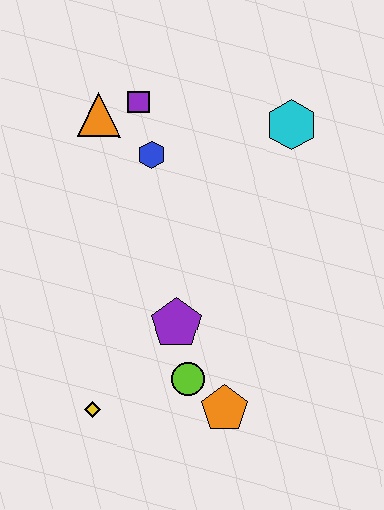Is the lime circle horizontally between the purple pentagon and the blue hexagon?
No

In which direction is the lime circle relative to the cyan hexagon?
The lime circle is below the cyan hexagon.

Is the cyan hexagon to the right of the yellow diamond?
Yes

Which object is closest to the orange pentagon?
The lime circle is closest to the orange pentagon.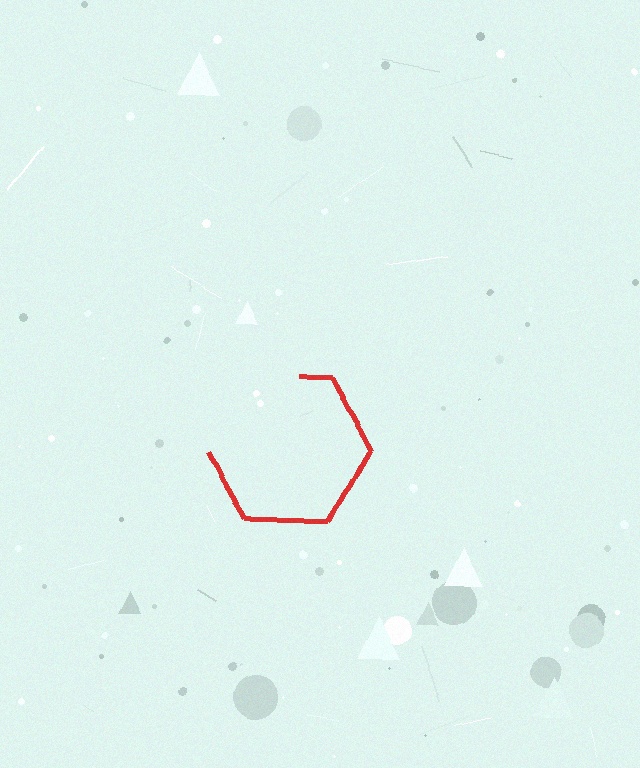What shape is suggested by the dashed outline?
The dashed outline suggests a hexagon.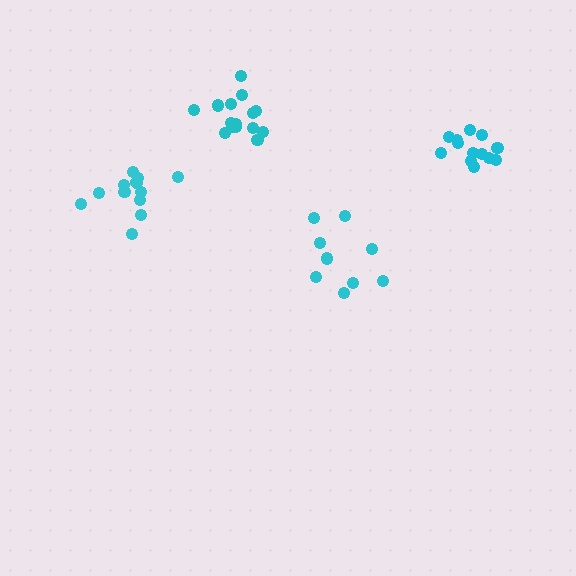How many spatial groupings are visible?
There are 4 spatial groupings.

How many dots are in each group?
Group 1: 9 dots, Group 2: 12 dots, Group 3: 13 dots, Group 4: 15 dots (49 total).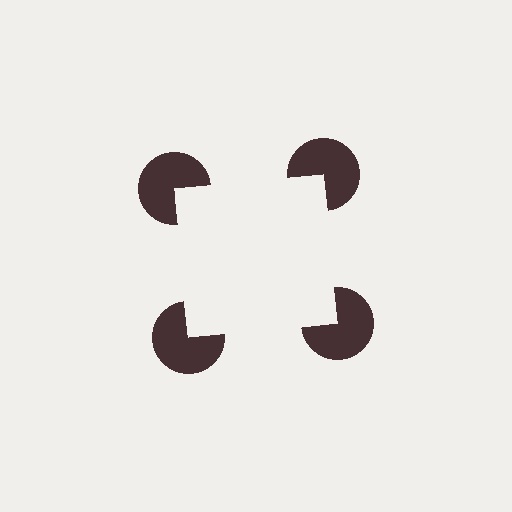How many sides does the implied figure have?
4 sides.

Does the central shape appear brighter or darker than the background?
It typically appears slightly brighter than the background, even though no actual brightness change is drawn.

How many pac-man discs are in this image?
There are 4 — one at each vertex of the illusory square.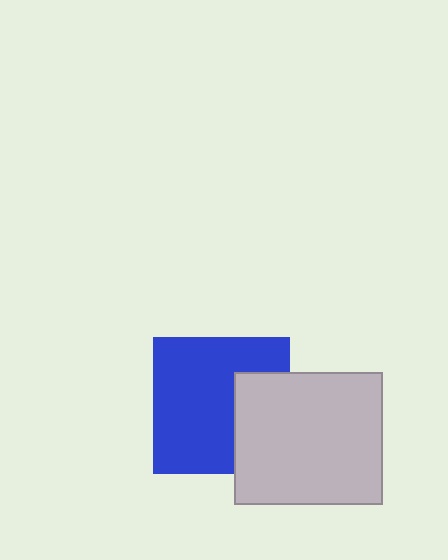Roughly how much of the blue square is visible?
Most of it is visible (roughly 69%).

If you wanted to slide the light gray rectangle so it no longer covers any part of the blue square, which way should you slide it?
Slide it right — that is the most direct way to separate the two shapes.